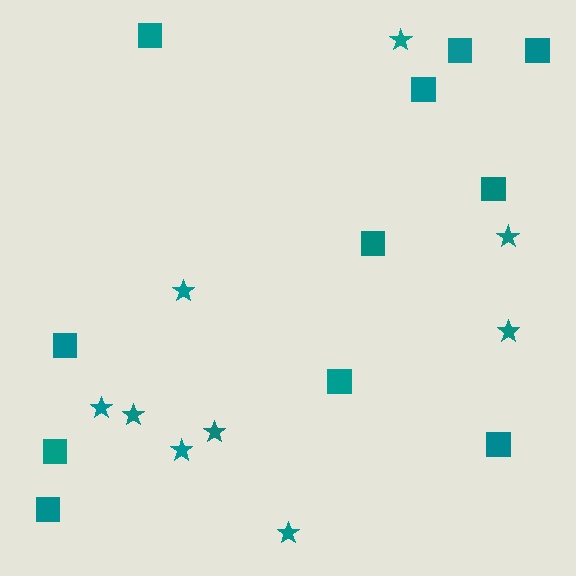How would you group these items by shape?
There are 2 groups: one group of stars (9) and one group of squares (11).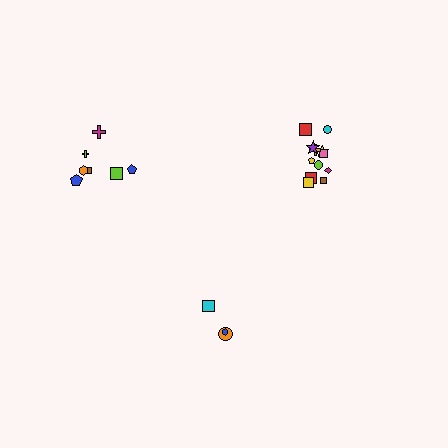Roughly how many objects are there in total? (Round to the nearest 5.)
Roughly 20 objects in total.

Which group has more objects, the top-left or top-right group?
The top-right group.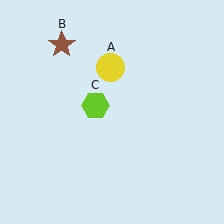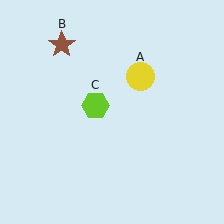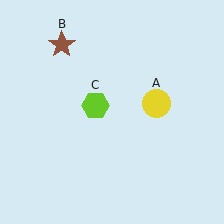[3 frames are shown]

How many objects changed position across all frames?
1 object changed position: yellow circle (object A).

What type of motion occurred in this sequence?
The yellow circle (object A) rotated clockwise around the center of the scene.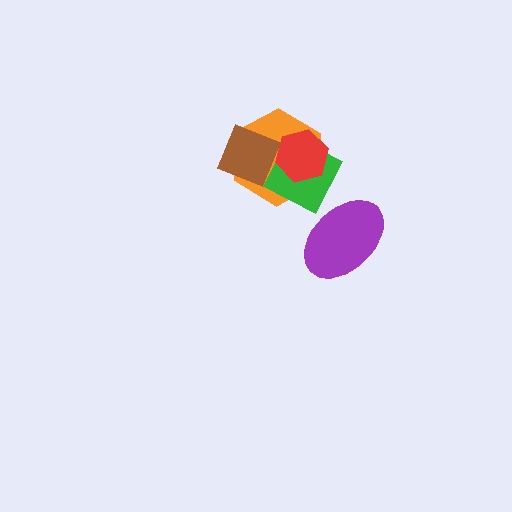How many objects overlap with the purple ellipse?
0 objects overlap with the purple ellipse.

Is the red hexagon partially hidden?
Yes, it is partially covered by another shape.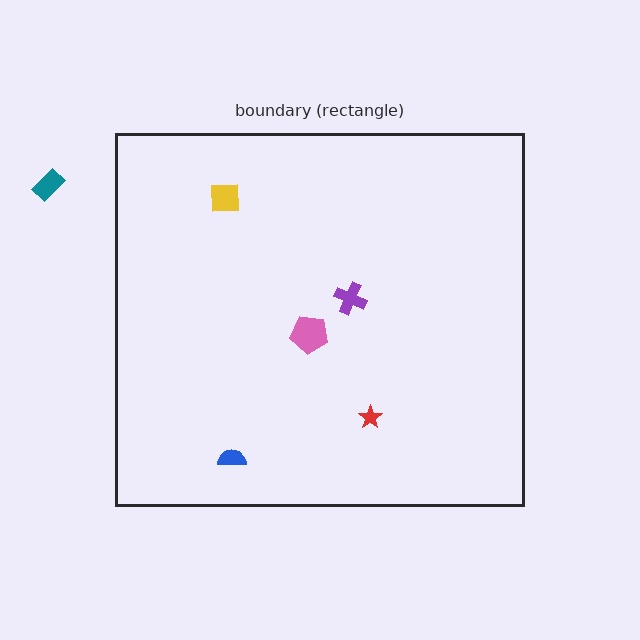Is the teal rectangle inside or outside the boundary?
Outside.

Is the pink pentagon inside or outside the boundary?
Inside.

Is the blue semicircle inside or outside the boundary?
Inside.